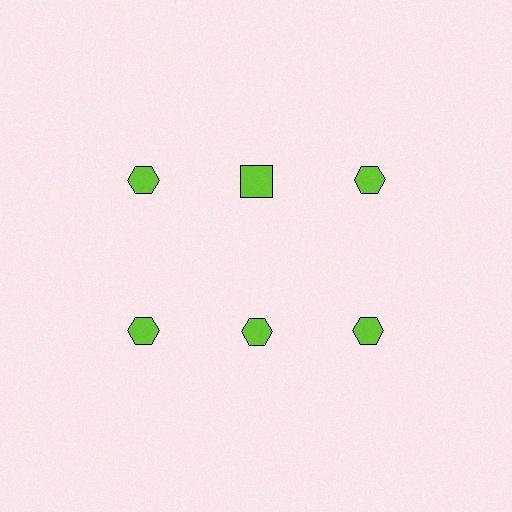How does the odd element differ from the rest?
It has a different shape: square instead of hexagon.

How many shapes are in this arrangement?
There are 6 shapes arranged in a grid pattern.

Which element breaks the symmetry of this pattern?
The lime square in the top row, second from left column breaks the symmetry. All other shapes are lime hexagons.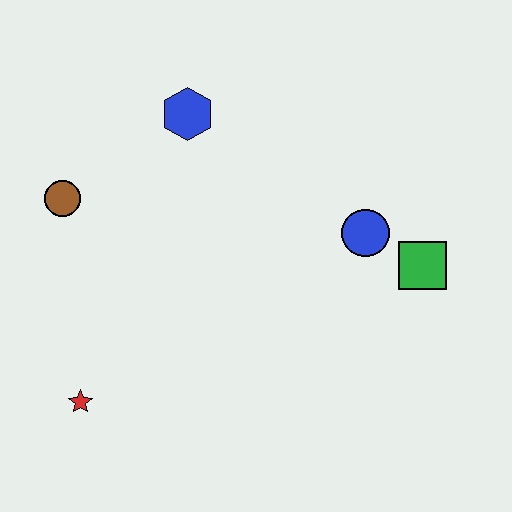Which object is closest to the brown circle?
The blue hexagon is closest to the brown circle.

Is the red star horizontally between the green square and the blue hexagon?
No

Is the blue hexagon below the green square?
No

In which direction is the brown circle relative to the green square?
The brown circle is to the left of the green square.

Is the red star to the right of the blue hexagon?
No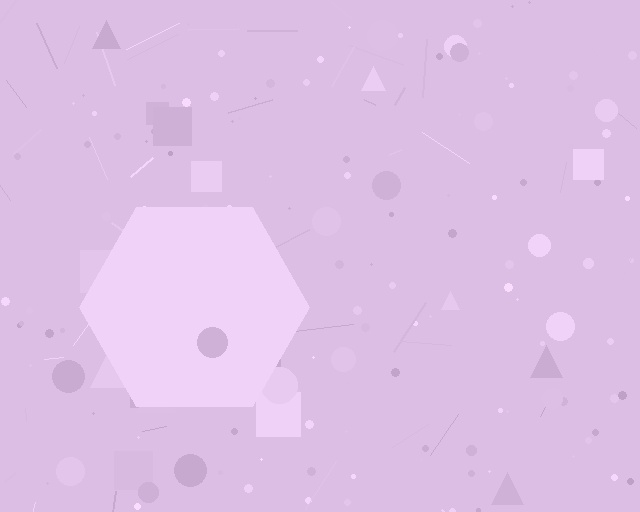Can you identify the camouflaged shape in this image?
The camouflaged shape is a hexagon.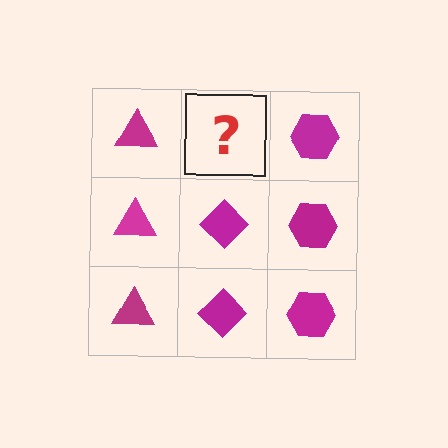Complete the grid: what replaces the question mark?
The question mark should be replaced with a magenta diamond.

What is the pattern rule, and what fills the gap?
The rule is that each column has a consistent shape. The gap should be filled with a magenta diamond.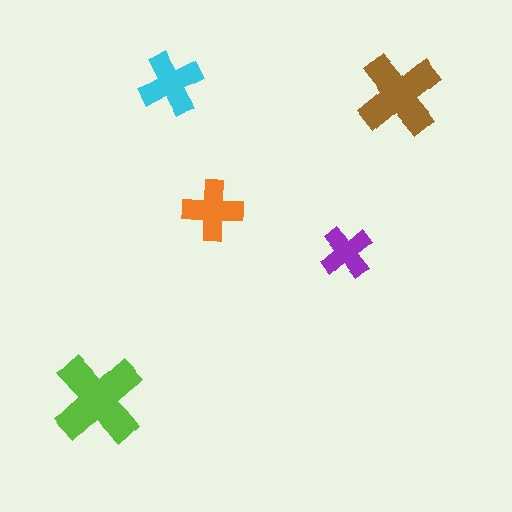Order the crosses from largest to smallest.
the lime one, the brown one, the cyan one, the orange one, the purple one.